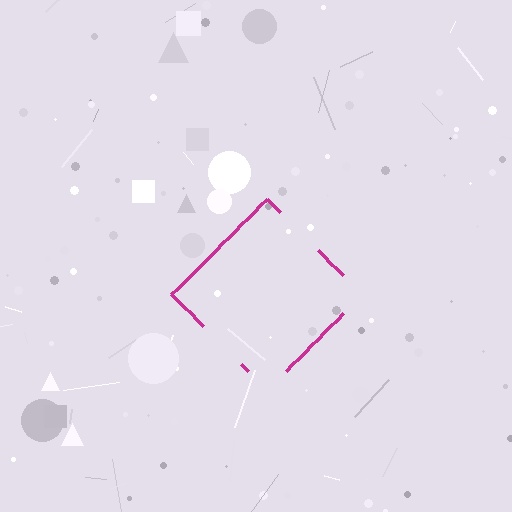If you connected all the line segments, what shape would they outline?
They would outline a diamond.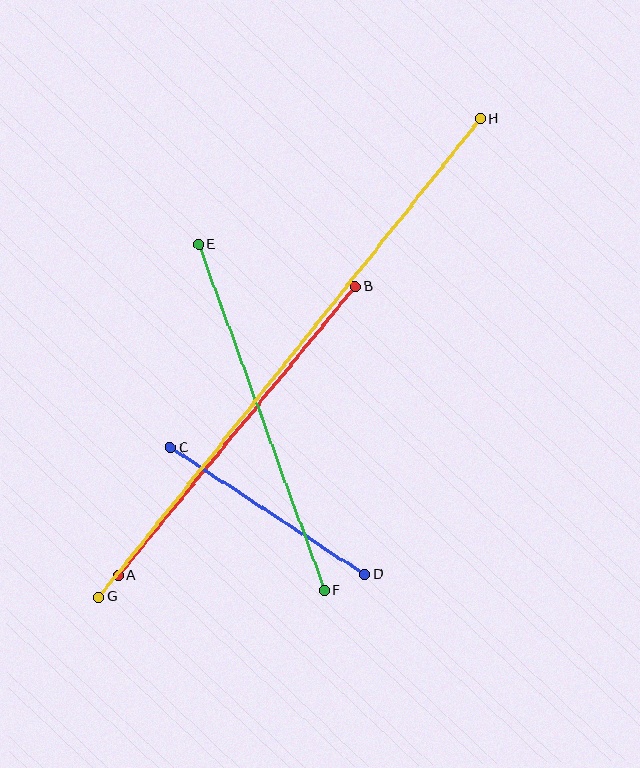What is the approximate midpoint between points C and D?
The midpoint is at approximately (267, 511) pixels.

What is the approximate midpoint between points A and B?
The midpoint is at approximately (237, 431) pixels.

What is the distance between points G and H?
The distance is approximately 612 pixels.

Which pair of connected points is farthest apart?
Points G and H are farthest apart.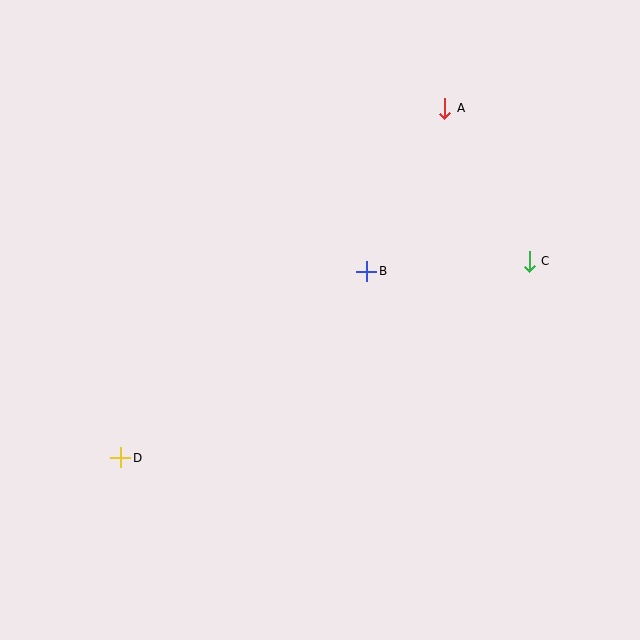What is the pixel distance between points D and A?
The distance between D and A is 477 pixels.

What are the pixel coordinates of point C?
Point C is at (529, 261).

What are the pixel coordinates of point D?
Point D is at (121, 458).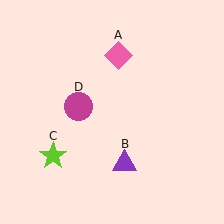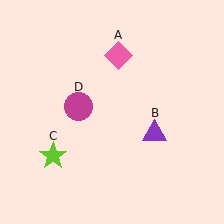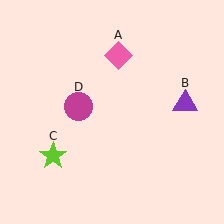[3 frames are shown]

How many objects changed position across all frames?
1 object changed position: purple triangle (object B).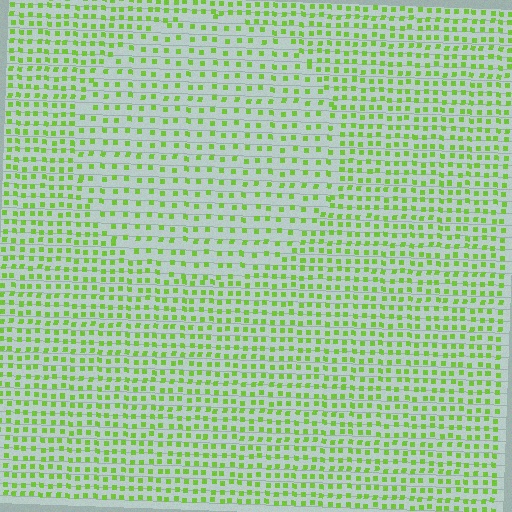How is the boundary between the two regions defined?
The boundary is defined by a change in element density (approximately 1.7x ratio). All elements are the same color, size, and shape.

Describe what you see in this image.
The image contains small lime elements arranged at two different densities. A circle-shaped region is visible where the elements are less densely packed than the surrounding area.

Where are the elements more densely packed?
The elements are more densely packed outside the circle boundary.